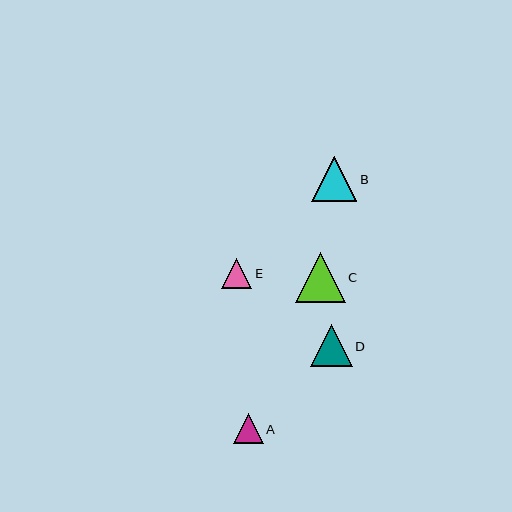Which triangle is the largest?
Triangle C is the largest with a size of approximately 50 pixels.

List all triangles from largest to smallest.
From largest to smallest: C, B, D, E, A.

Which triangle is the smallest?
Triangle A is the smallest with a size of approximately 30 pixels.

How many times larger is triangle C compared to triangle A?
Triangle C is approximately 1.7 times the size of triangle A.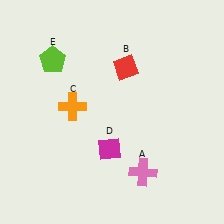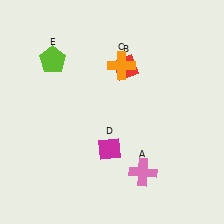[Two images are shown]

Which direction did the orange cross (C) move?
The orange cross (C) moved right.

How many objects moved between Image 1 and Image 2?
1 object moved between the two images.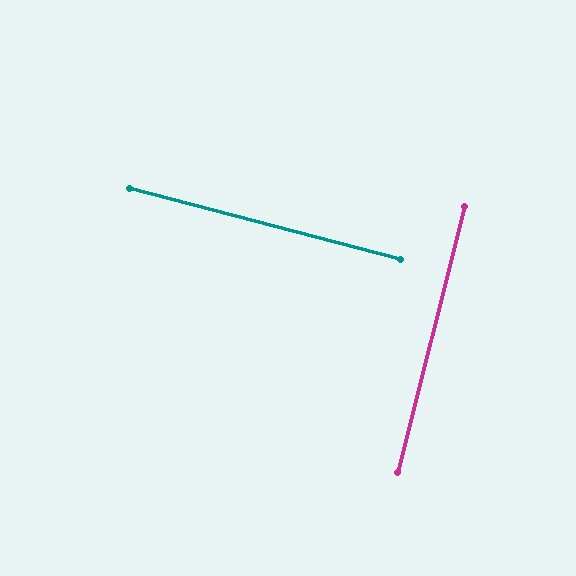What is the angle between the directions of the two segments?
Approximately 89 degrees.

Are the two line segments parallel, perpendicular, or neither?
Perpendicular — they meet at approximately 89°.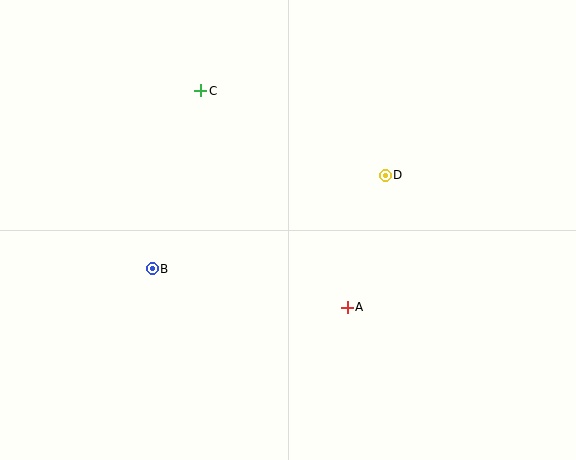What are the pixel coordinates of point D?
Point D is at (385, 175).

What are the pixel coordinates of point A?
Point A is at (347, 307).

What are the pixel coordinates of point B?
Point B is at (152, 269).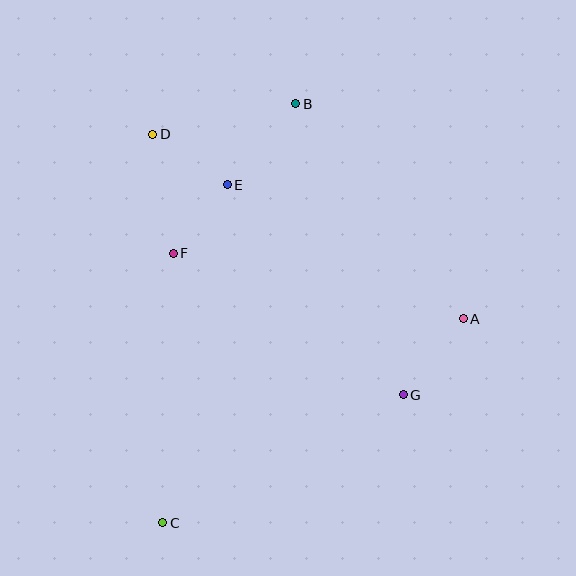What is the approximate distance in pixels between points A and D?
The distance between A and D is approximately 361 pixels.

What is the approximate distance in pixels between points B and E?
The distance between B and E is approximately 106 pixels.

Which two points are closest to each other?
Points E and F are closest to each other.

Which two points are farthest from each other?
Points B and C are farthest from each other.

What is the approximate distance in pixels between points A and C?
The distance between A and C is approximately 364 pixels.